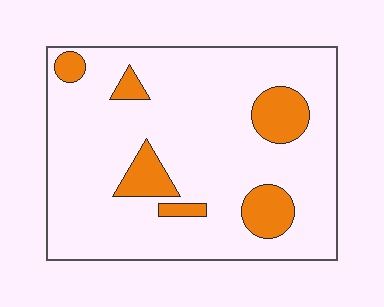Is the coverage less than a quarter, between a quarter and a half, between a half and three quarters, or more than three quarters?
Less than a quarter.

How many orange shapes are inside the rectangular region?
6.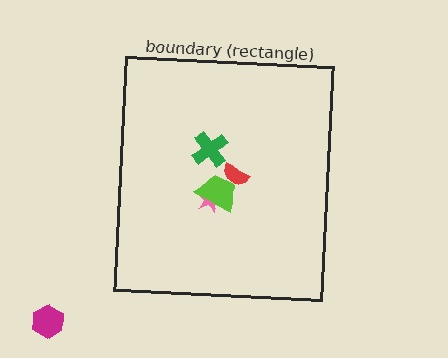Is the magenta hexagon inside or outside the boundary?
Outside.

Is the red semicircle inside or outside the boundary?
Inside.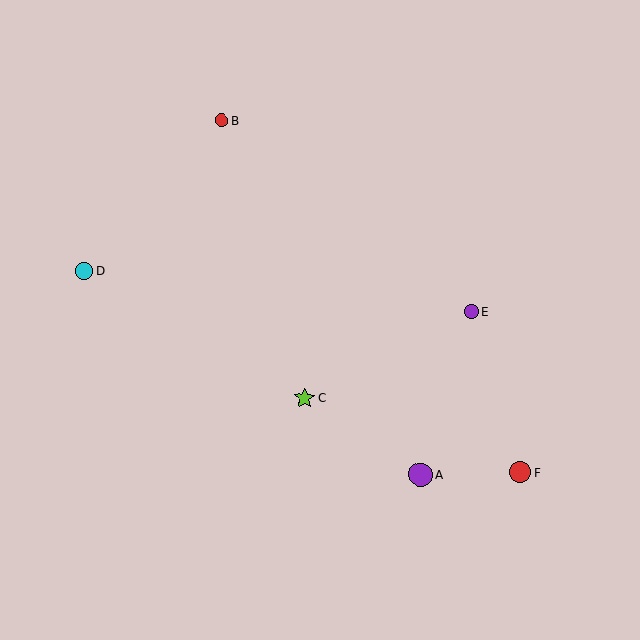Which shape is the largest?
The purple circle (labeled A) is the largest.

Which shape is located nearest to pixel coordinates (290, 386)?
The lime star (labeled C) at (304, 398) is nearest to that location.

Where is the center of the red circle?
The center of the red circle is at (222, 120).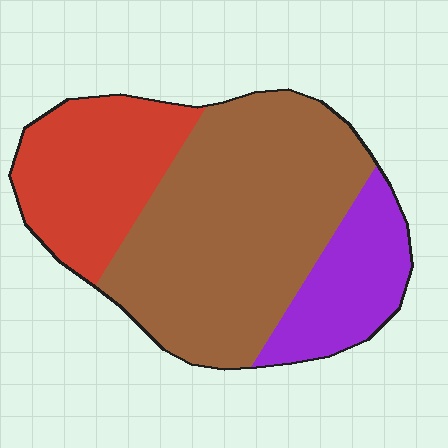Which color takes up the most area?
Brown, at roughly 55%.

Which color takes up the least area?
Purple, at roughly 20%.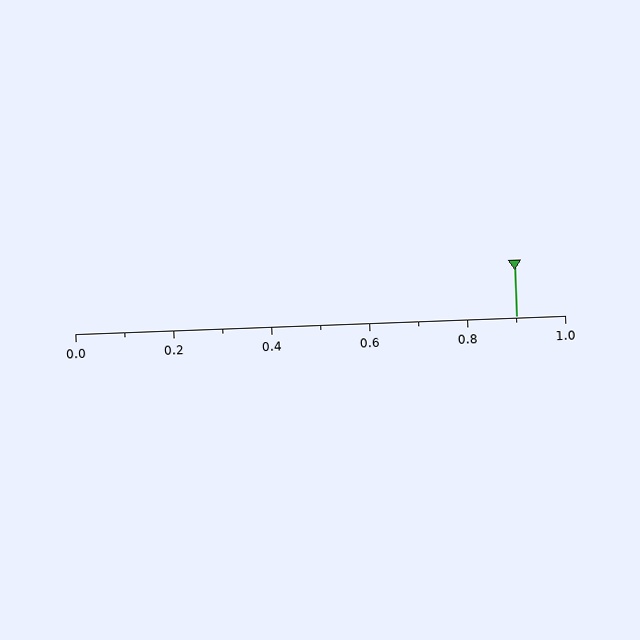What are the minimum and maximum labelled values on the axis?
The axis runs from 0.0 to 1.0.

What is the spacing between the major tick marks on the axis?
The major ticks are spaced 0.2 apart.